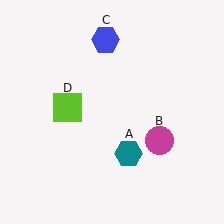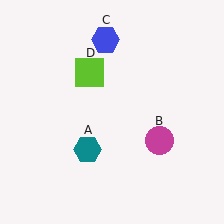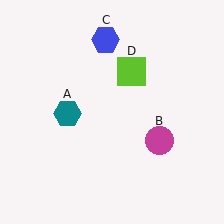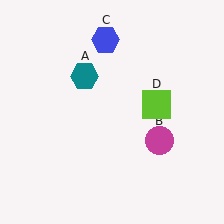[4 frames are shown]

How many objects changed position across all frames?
2 objects changed position: teal hexagon (object A), lime square (object D).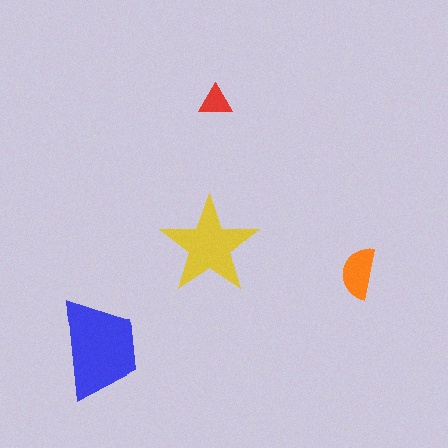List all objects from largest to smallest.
The blue trapezoid, the yellow star, the orange semicircle, the red triangle.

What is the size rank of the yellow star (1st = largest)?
2nd.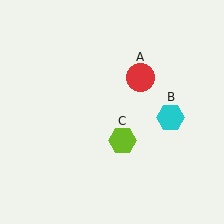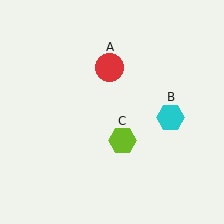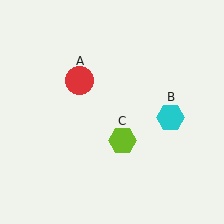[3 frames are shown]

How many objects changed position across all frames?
1 object changed position: red circle (object A).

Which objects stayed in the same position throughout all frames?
Cyan hexagon (object B) and lime hexagon (object C) remained stationary.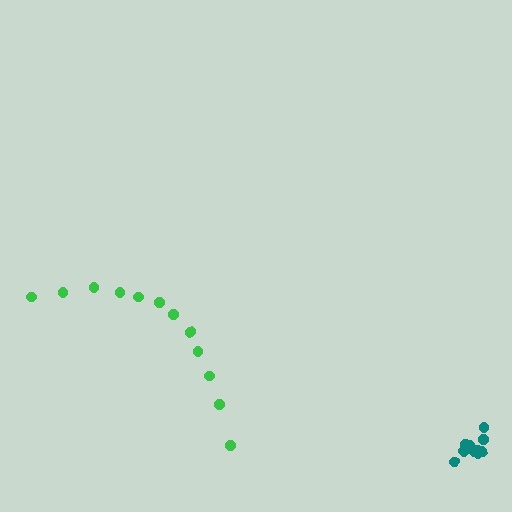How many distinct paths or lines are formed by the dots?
There are 2 distinct paths.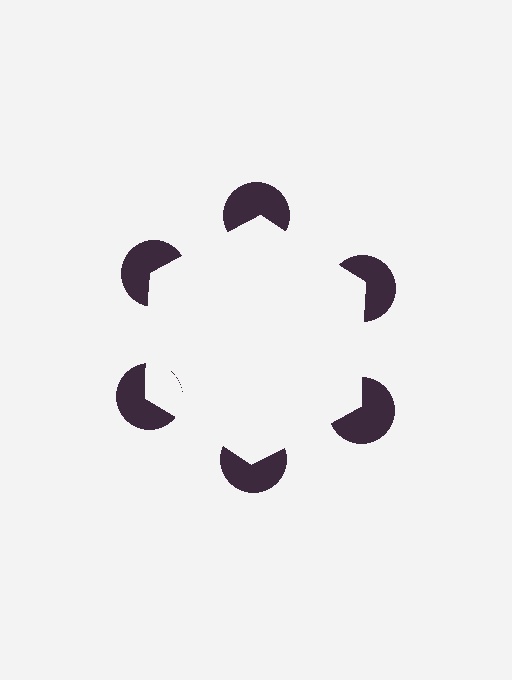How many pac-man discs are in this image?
There are 6 — one at each vertex of the illusory hexagon.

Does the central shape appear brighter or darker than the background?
It typically appears slightly brighter than the background, even though no actual brightness change is drawn.